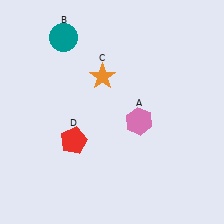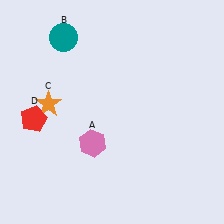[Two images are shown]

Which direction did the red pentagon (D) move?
The red pentagon (D) moved left.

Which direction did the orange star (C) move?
The orange star (C) moved left.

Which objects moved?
The objects that moved are: the pink hexagon (A), the orange star (C), the red pentagon (D).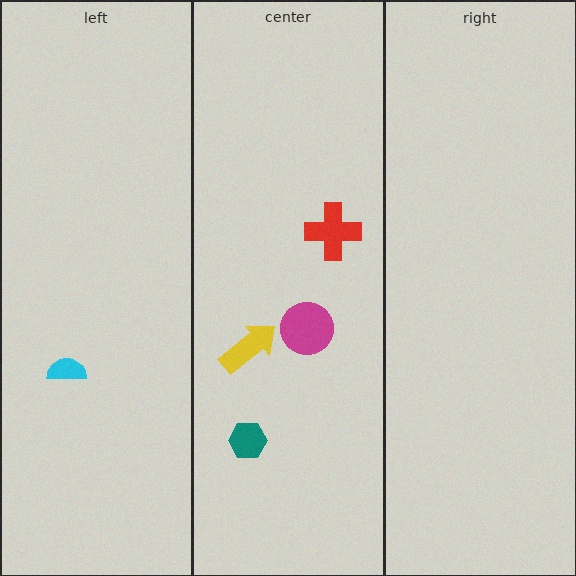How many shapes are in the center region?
4.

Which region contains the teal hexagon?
The center region.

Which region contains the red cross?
The center region.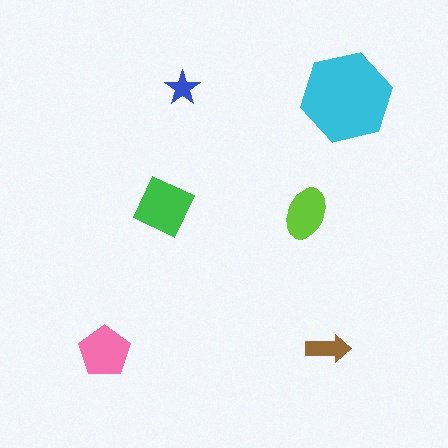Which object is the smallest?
The blue star.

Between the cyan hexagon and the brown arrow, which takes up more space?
The cyan hexagon.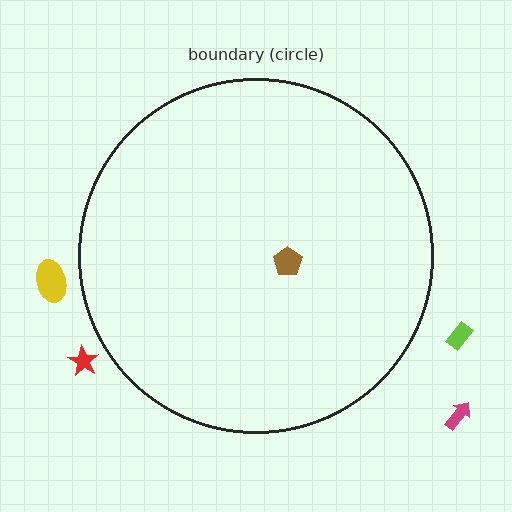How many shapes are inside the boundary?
1 inside, 4 outside.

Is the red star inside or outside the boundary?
Outside.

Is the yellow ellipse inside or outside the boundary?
Outside.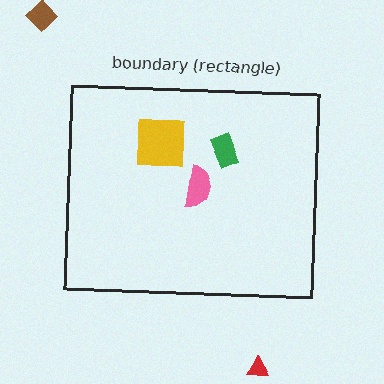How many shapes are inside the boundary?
3 inside, 2 outside.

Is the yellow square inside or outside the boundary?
Inside.